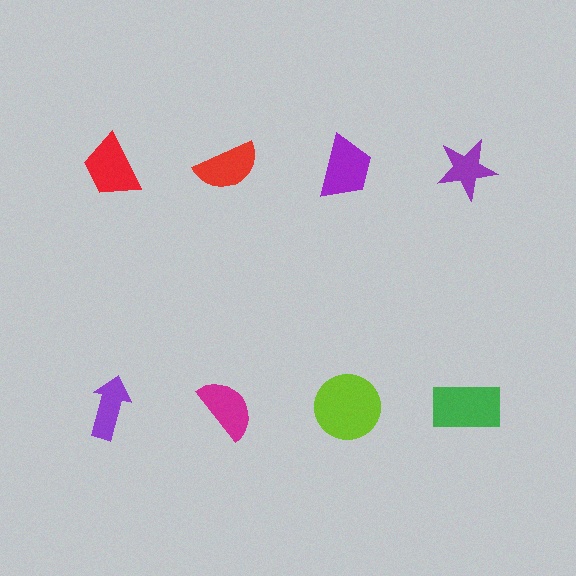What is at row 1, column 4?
A purple star.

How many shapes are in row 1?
4 shapes.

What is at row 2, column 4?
A green rectangle.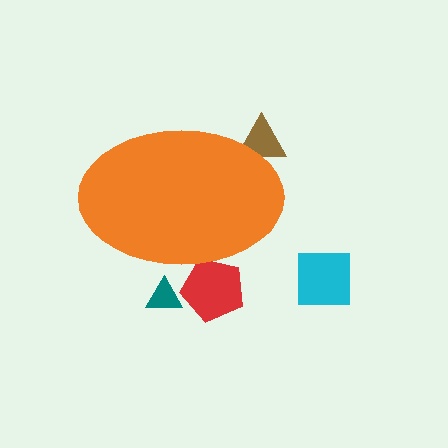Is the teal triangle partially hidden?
Yes, the teal triangle is partially hidden behind the orange ellipse.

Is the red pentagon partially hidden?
Yes, the red pentagon is partially hidden behind the orange ellipse.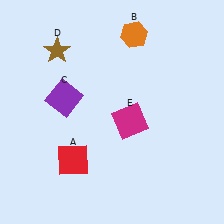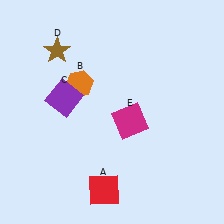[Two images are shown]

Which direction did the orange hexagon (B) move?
The orange hexagon (B) moved left.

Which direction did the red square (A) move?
The red square (A) moved right.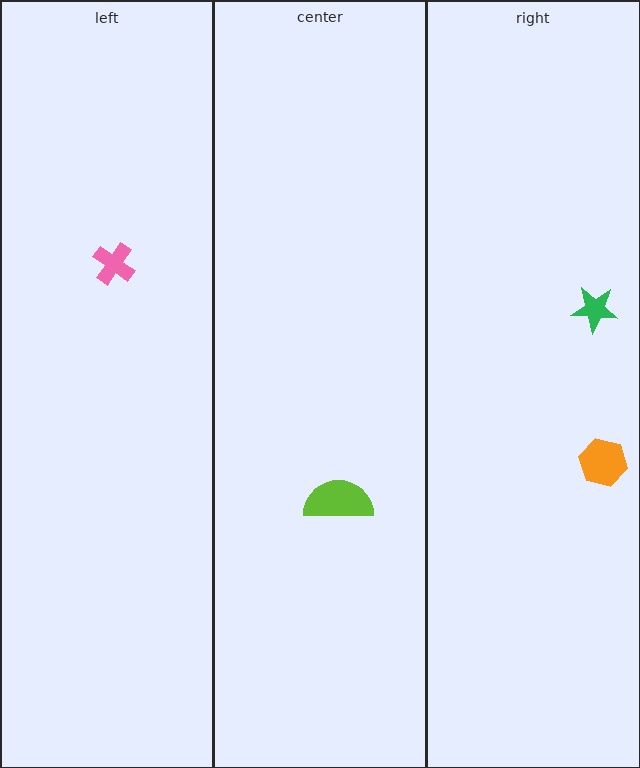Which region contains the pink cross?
The left region.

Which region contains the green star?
The right region.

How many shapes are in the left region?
1.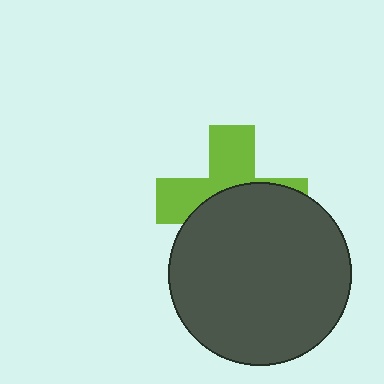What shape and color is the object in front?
The object in front is a dark gray circle.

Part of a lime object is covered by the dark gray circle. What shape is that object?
It is a cross.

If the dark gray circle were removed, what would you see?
You would see the complete lime cross.